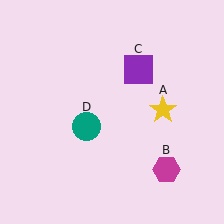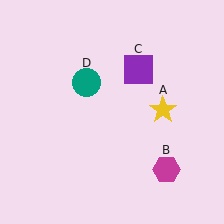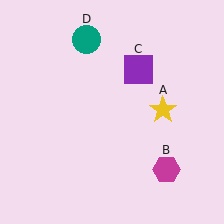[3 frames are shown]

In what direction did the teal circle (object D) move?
The teal circle (object D) moved up.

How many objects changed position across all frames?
1 object changed position: teal circle (object D).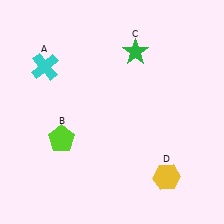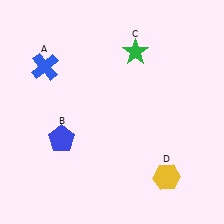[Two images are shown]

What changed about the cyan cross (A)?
In Image 1, A is cyan. In Image 2, it changed to blue.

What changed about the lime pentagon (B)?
In Image 1, B is lime. In Image 2, it changed to blue.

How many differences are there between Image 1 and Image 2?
There are 2 differences between the two images.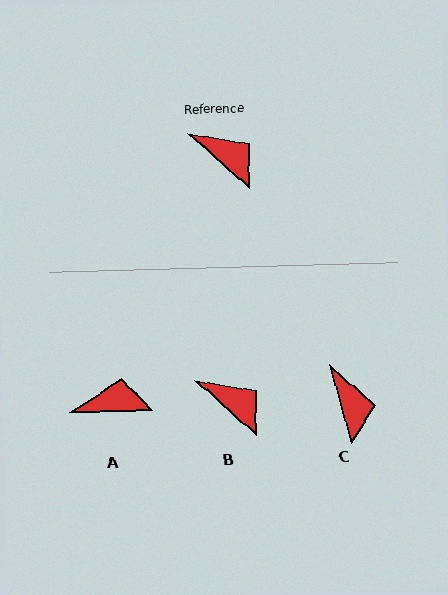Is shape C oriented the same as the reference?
No, it is off by about 33 degrees.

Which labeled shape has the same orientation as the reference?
B.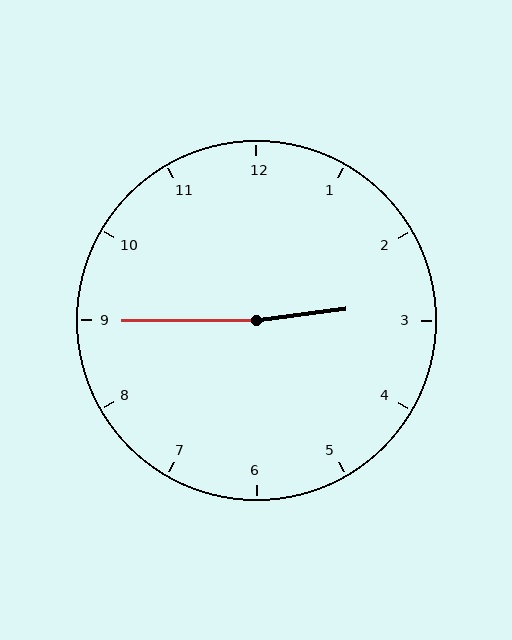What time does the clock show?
2:45.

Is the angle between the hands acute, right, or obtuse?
It is obtuse.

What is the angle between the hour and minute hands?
Approximately 172 degrees.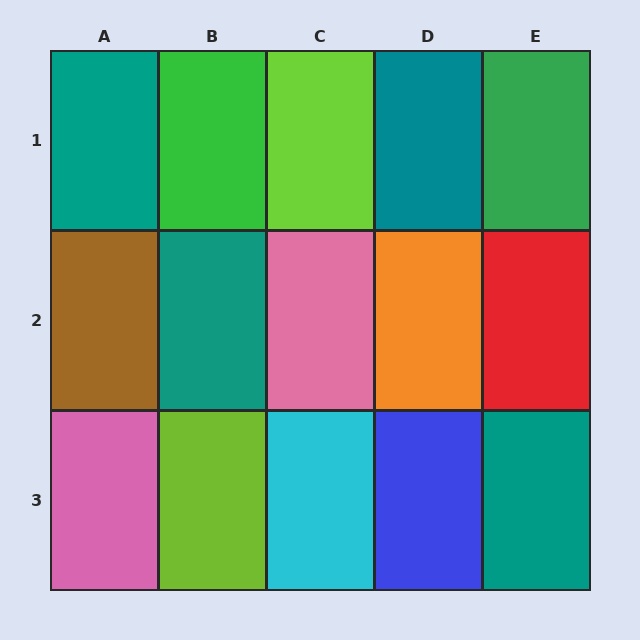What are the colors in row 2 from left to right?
Brown, teal, pink, orange, red.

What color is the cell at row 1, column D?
Teal.